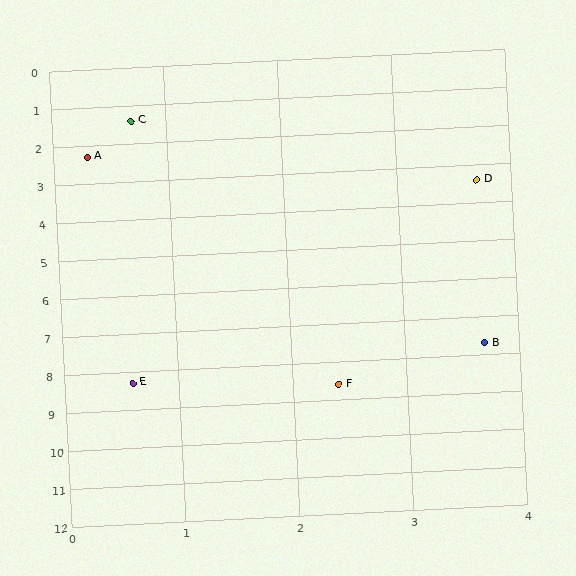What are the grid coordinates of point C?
Point C is at approximately (0.7, 1.4).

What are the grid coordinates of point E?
Point E is at approximately (0.6, 8.3).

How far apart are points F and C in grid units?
Points F and C are about 7.4 grid units apart.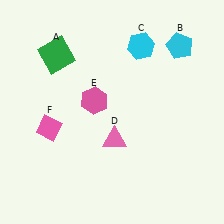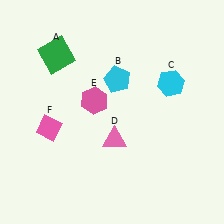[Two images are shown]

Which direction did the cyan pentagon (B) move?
The cyan pentagon (B) moved left.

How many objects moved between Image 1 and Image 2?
2 objects moved between the two images.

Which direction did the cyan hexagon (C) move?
The cyan hexagon (C) moved down.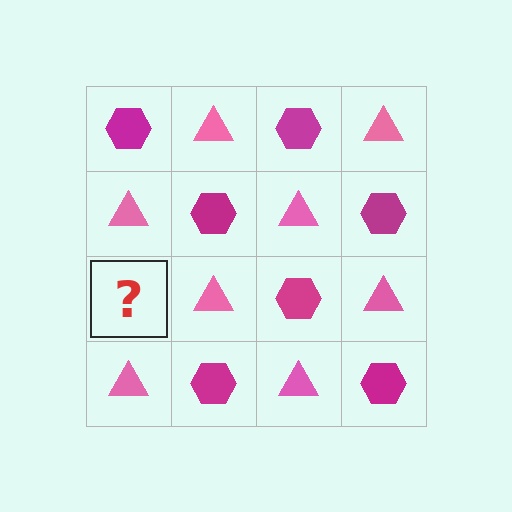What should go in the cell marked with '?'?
The missing cell should contain a magenta hexagon.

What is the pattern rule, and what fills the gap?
The rule is that it alternates magenta hexagon and pink triangle in a checkerboard pattern. The gap should be filled with a magenta hexagon.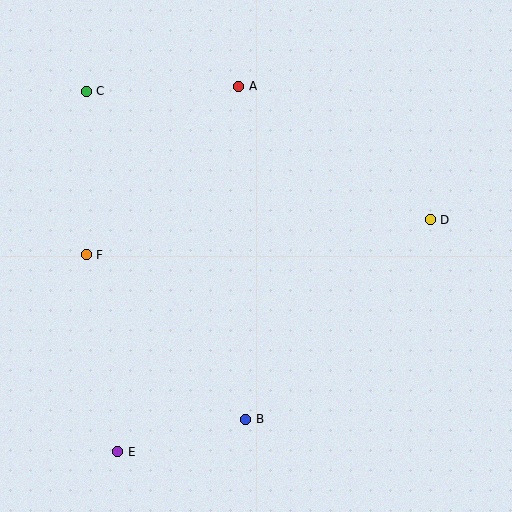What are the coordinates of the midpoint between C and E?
The midpoint between C and E is at (102, 272).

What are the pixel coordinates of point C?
Point C is at (86, 91).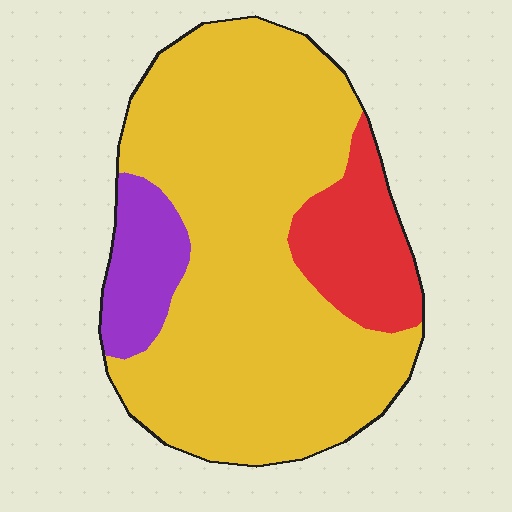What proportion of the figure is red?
Red takes up about one sixth (1/6) of the figure.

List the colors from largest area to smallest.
From largest to smallest: yellow, red, purple.